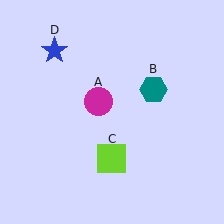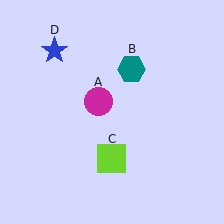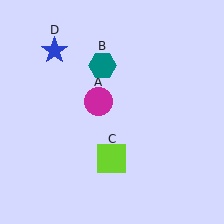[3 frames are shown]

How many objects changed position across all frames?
1 object changed position: teal hexagon (object B).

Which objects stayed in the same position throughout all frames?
Magenta circle (object A) and lime square (object C) and blue star (object D) remained stationary.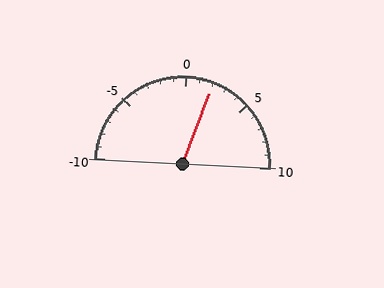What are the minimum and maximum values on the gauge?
The gauge ranges from -10 to 10.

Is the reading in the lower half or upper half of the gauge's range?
The reading is in the upper half of the range (-10 to 10).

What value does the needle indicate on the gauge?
The needle indicates approximately 2.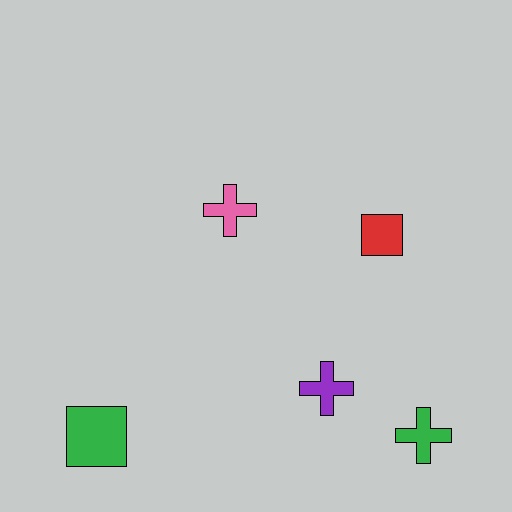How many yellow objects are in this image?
There are no yellow objects.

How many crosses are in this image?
There are 3 crosses.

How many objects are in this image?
There are 5 objects.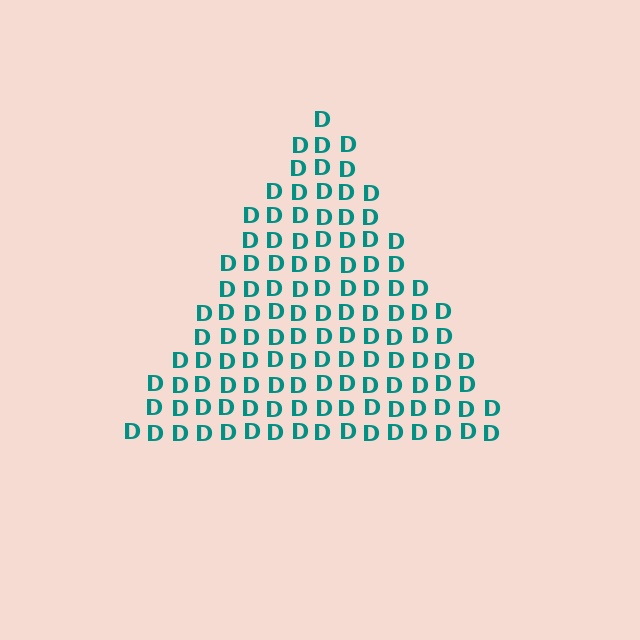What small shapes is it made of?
It is made of small letter D's.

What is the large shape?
The large shape is a triangle.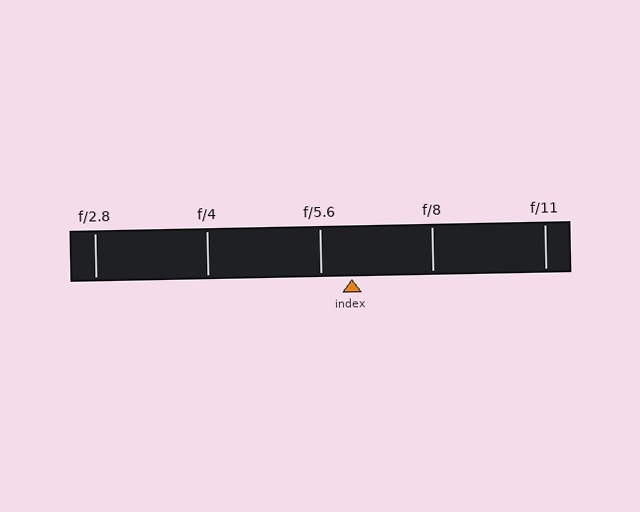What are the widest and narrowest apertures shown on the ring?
The widest aperture shown is f/2.8 and the narrowest is f/11.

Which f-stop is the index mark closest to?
The index mark is closest to f/5.6.